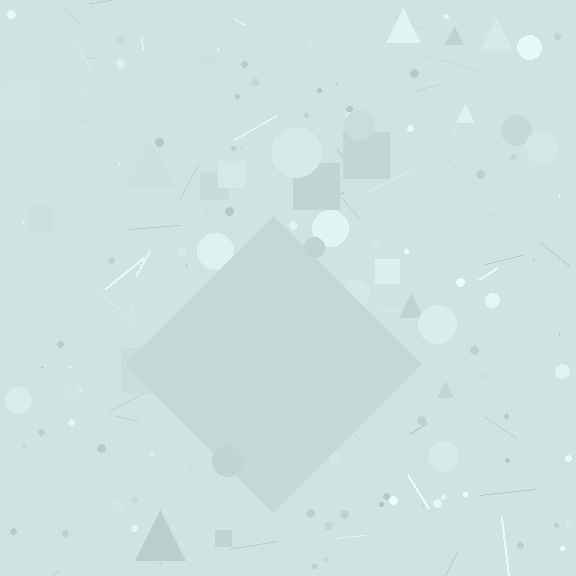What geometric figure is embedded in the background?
A diamond is embedded in the background.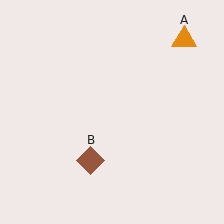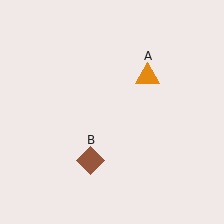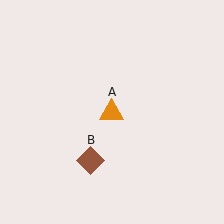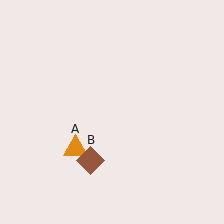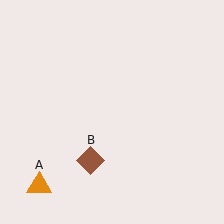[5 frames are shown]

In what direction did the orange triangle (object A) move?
The orange triangle (object A) moved down and to the left.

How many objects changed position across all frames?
1 object changed position: orange triangle (object A).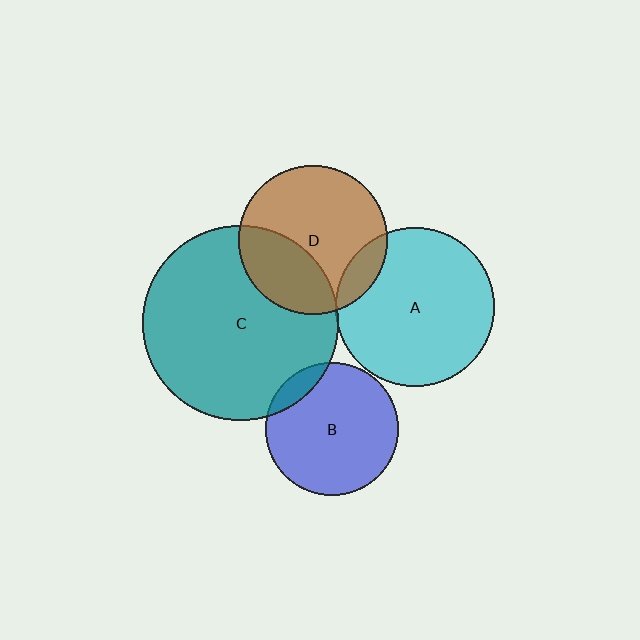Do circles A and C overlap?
Yes.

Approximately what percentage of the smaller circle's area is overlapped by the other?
Approximately 5%.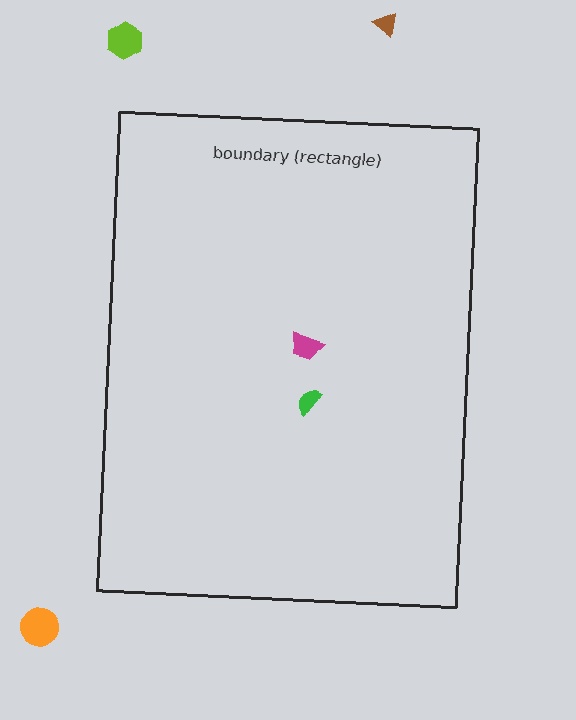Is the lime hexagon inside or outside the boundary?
Outside.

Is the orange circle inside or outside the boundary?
Outside.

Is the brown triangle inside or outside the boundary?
Outside.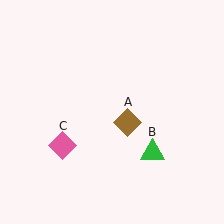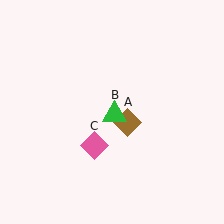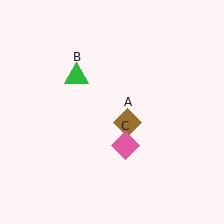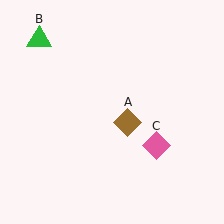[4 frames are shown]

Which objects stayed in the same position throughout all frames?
Brown diamond (object A) remained stationary.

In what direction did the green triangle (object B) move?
The green triangle (object B) moved up and to the left.